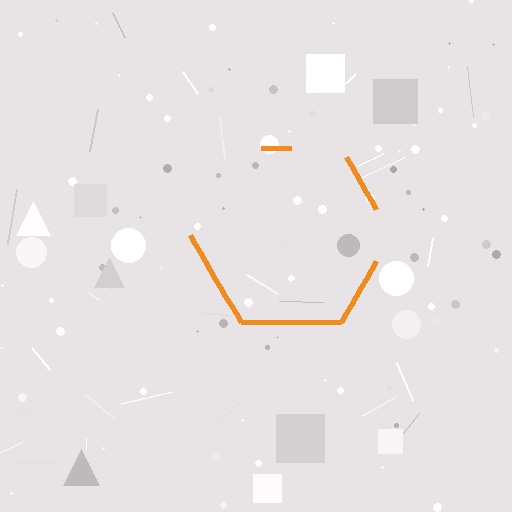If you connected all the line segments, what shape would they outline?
They would outline a hexagon.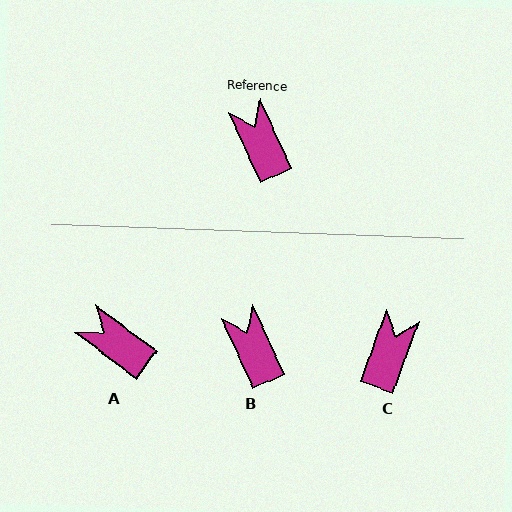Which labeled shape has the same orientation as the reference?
B.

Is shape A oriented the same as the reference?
No, it is off by about 29 degrees.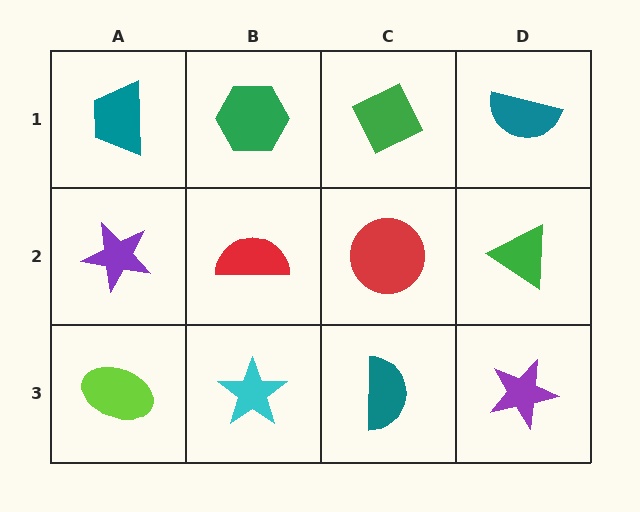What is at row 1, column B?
A green hexagon.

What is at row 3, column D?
A purple star.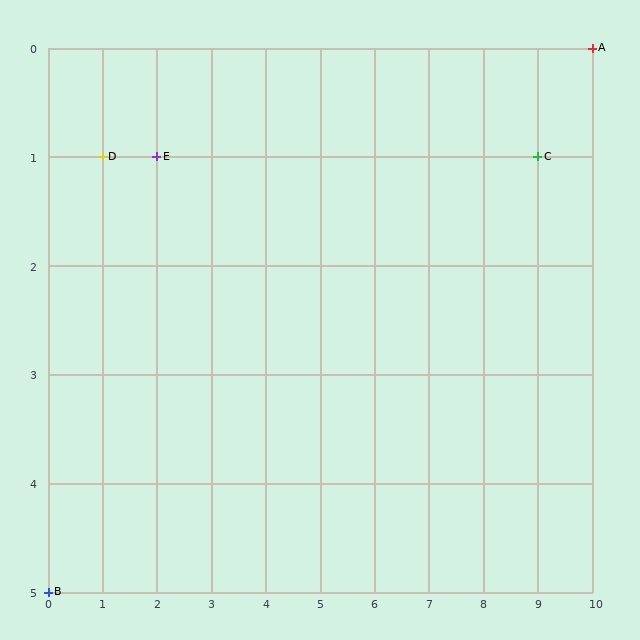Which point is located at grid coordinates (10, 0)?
Point A is at (10, 0).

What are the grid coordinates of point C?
Point C is at grid coordinates (9, 1).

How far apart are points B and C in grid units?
Points B and C are 9 columns and 4 rows apart (about 9.8 grid units diagonally).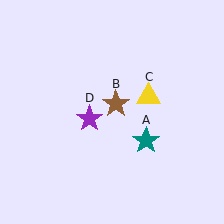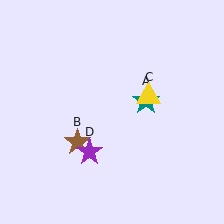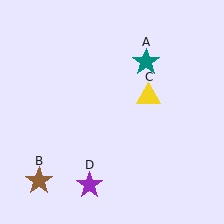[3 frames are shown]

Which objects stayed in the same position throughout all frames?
Yellow triangle (object C) remained stationary.